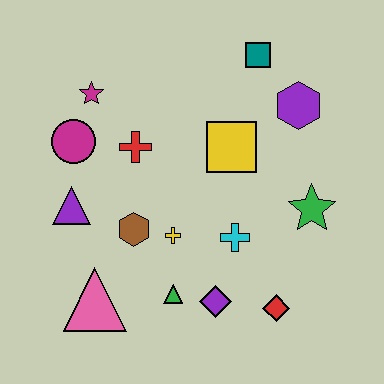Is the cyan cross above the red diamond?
Yes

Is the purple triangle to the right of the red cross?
No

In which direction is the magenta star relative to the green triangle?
The magenta star is above the green triangle.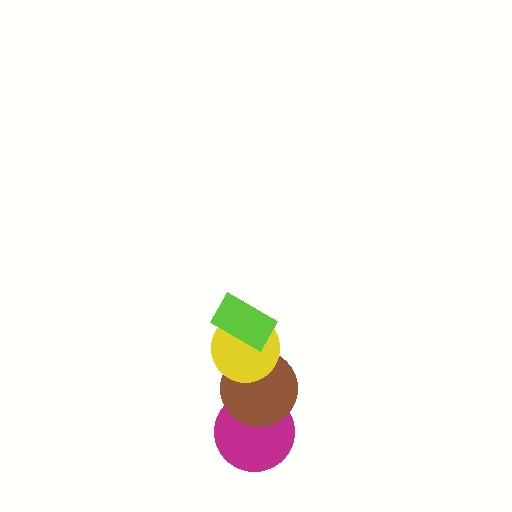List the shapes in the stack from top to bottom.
From top to bottom: the lime rectangle, the yellow circle, the brown circle, the magenta circle.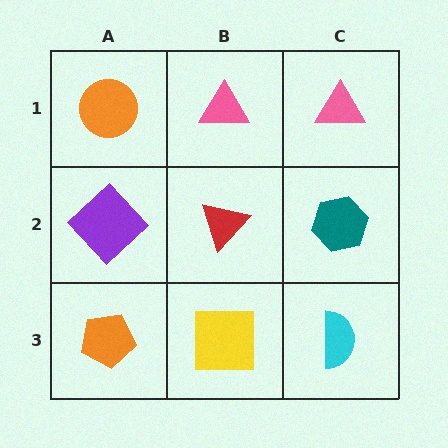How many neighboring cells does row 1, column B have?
3.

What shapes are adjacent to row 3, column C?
A teal hexagon (row 2, column C), a yellow square (row 3, column B).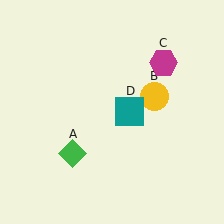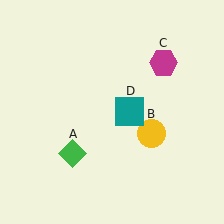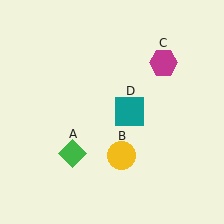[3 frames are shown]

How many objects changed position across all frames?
1 object changed position: yellow circle (object B).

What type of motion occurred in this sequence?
The yellow circle (object B) rotated clockwise around the center of the scene.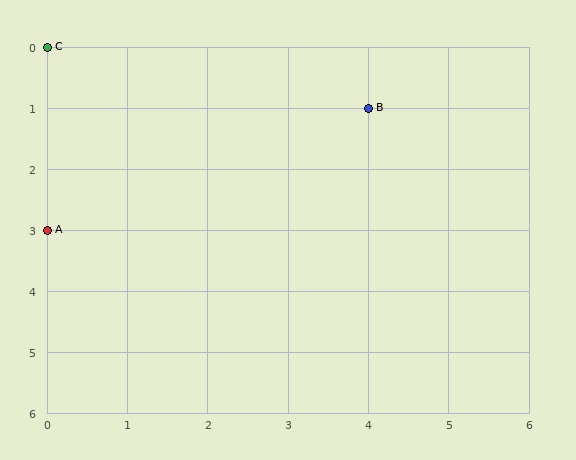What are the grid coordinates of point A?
Point A is at grid coordinates (0, 3).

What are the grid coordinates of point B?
Point B is at grid coordinates (4, 1).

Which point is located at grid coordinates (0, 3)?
Point A is at (0, 3).